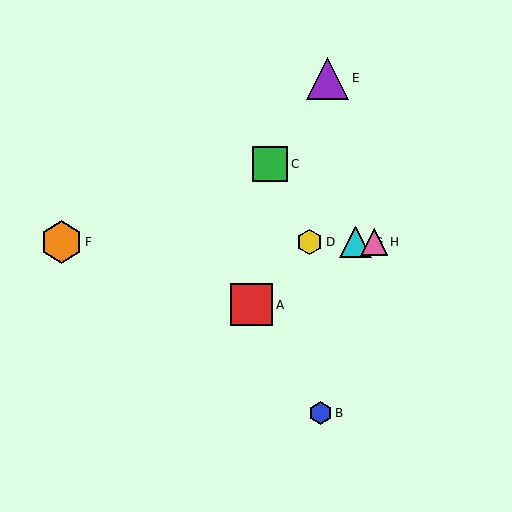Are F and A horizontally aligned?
No, F is at y≈242 and A is at y≈305.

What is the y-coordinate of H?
Object H is at y≈242.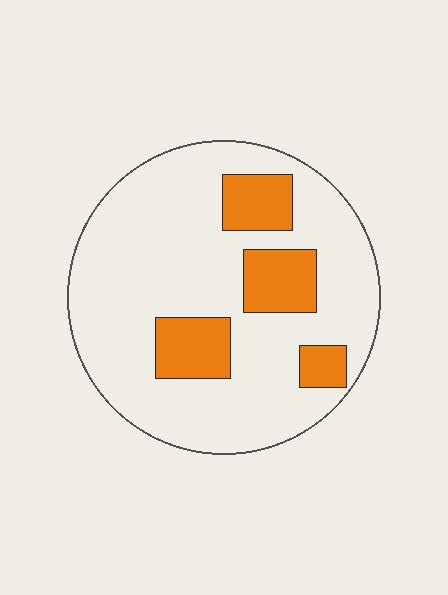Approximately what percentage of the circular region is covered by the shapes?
Approximately 20%.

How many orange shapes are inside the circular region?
4.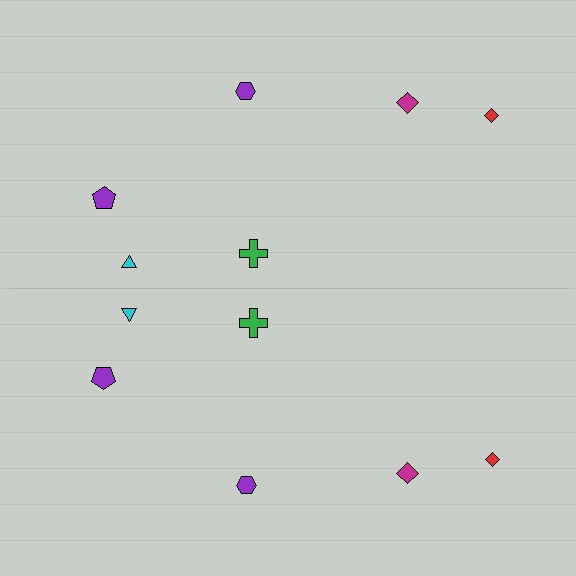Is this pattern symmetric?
Yes, this pattern has bilateral (reflection) symmetry.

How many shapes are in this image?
There are 12 shapes in this image.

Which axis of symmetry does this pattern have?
The pattern has a horizontal axis of symmetry running through the center of the image.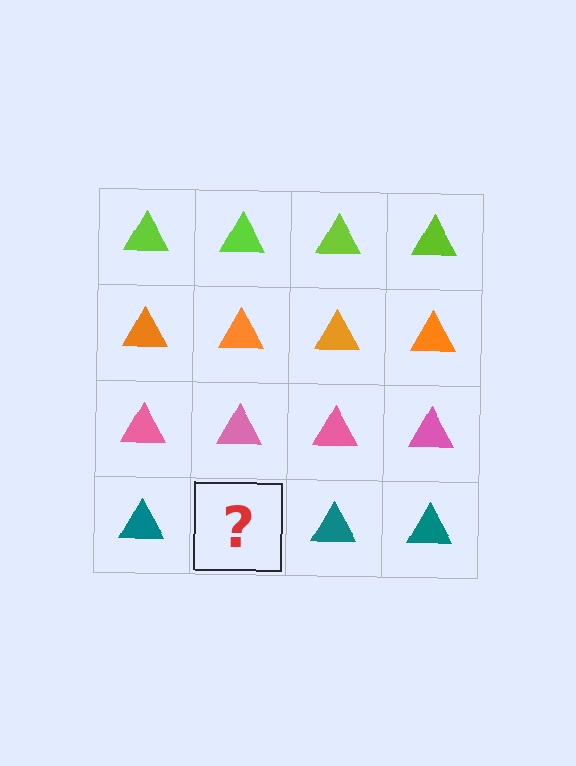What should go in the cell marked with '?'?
The missing cell should contain a teal triangle.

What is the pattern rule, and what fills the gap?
The rule is that each row has a consistent color. The gap should be filled with a teal triangle.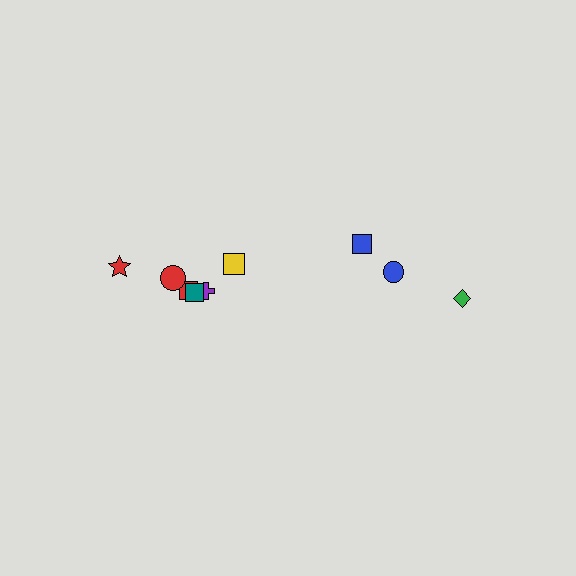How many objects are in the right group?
There are 3 objects.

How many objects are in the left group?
There are 6 objects.